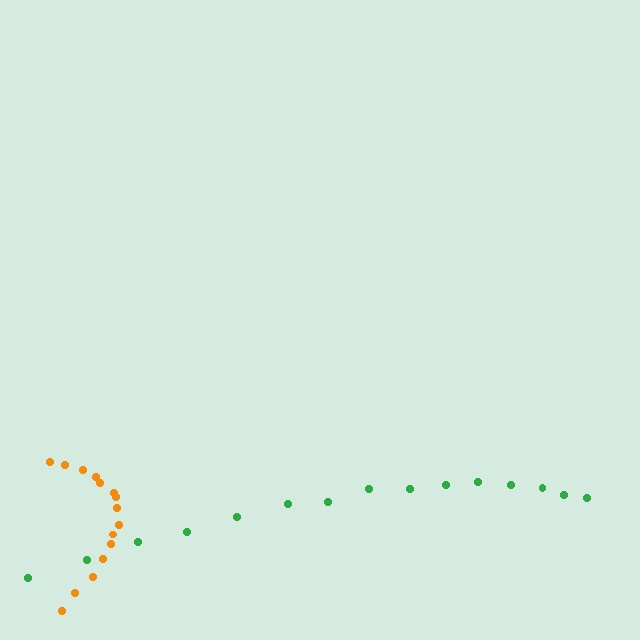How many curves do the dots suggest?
There are 2 distinct paths.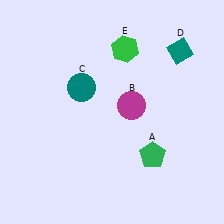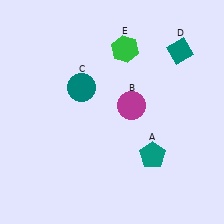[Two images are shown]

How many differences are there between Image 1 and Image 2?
There is 1 difference between the two images.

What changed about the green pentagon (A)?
In Image 1, A is green. In Image 2, it changed to teal.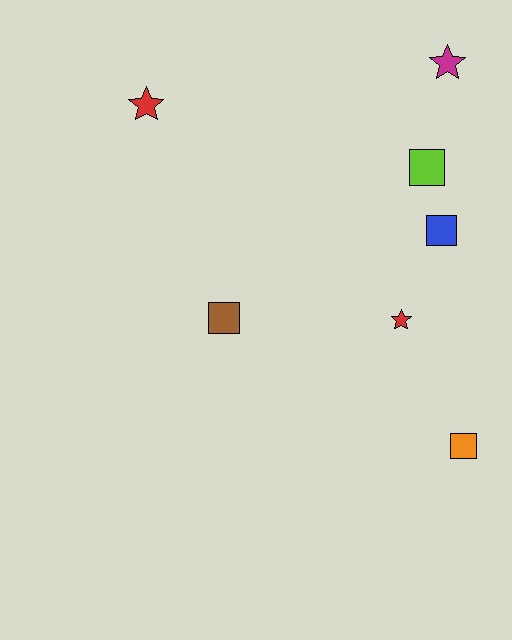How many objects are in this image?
There are 7 objects.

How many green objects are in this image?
There are no green objects.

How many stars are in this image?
There are 3 stars.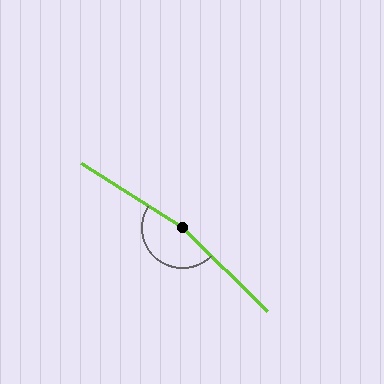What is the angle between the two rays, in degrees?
Approximately 168 degrees.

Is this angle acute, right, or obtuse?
It is obtuse.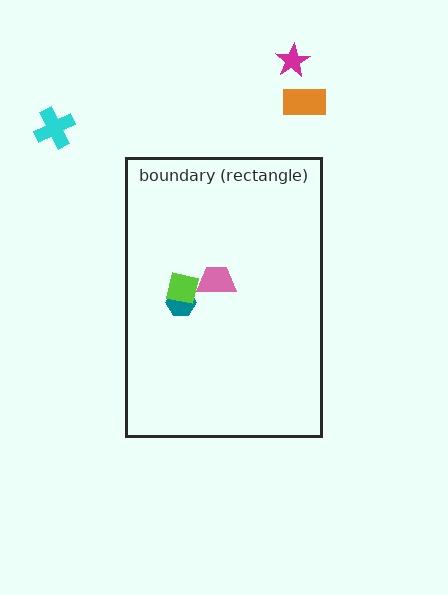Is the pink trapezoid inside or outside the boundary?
Inside.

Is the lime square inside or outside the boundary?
Inside.